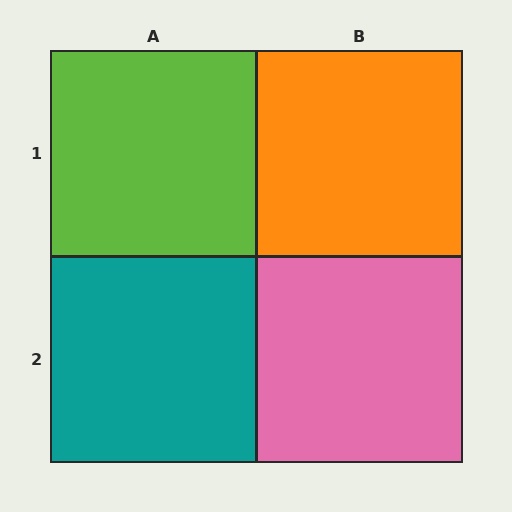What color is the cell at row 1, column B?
Orange.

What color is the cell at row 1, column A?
Lime.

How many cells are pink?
1 cell is pink.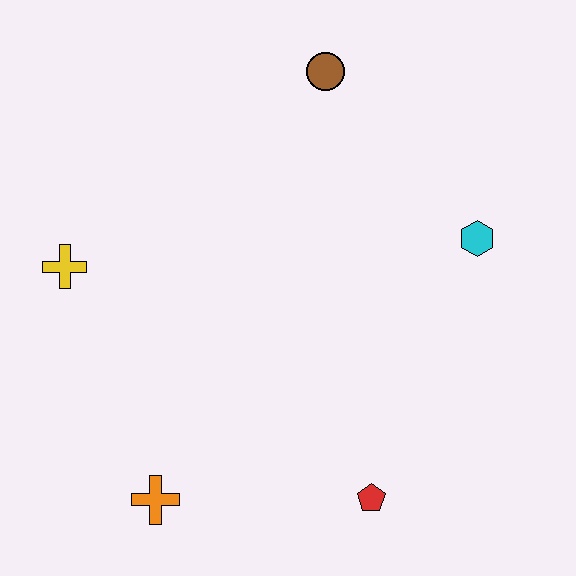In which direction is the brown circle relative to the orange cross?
The brown circle is above the orange cross.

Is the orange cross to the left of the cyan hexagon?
Yes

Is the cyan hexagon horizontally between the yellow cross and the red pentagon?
No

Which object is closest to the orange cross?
The red pentagon is closest to the orange cross.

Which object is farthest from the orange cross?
The brown circle is farthest from the orange cross.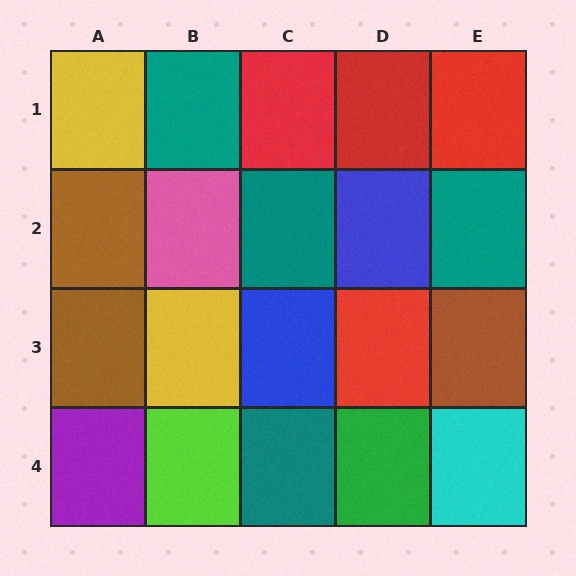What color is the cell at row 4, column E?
Cyan.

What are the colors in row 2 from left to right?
Brown, pink, teal, blue, teal.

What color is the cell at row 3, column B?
Yellow.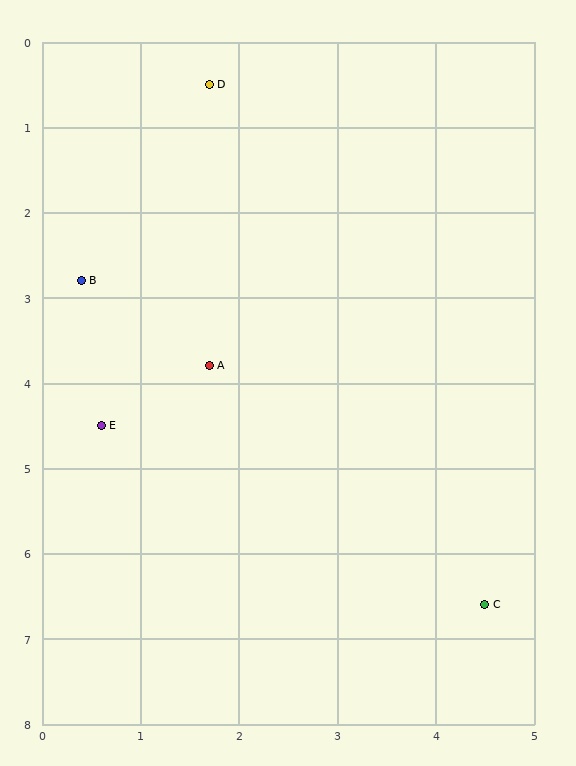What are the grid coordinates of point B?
Point B is at approximately (0.4, 2.8).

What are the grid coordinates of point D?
Point D is at approximately (1.7, 0.5).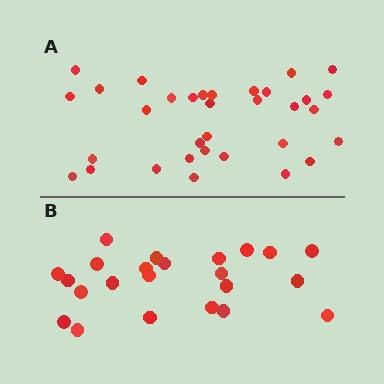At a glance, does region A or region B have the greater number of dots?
Region A (the top region) has more dots.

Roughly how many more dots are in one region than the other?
Region A has roughly 10 or so more dots than region B.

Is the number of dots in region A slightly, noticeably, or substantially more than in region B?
Region A has noticeably more, but not dramatically so. The ratio is roughly 1.4 to 1.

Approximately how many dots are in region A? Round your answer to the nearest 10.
About 30 dots. (The exact count is 33, which rounds to 30.)